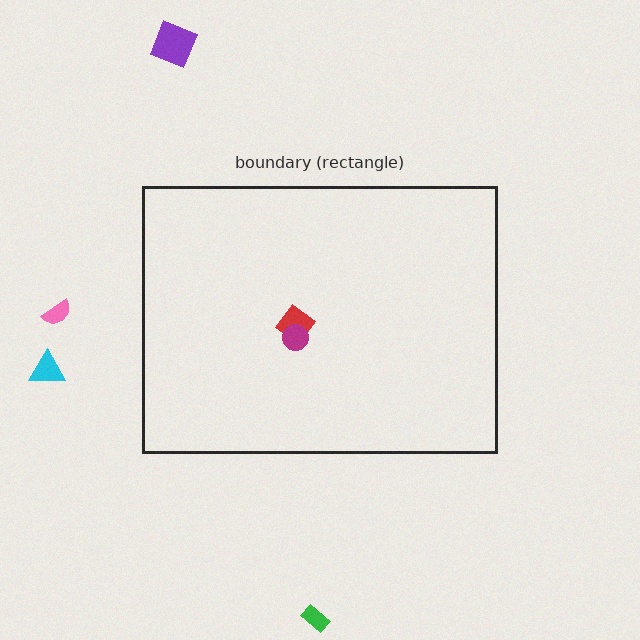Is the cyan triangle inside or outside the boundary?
Outside.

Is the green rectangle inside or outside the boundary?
Outside.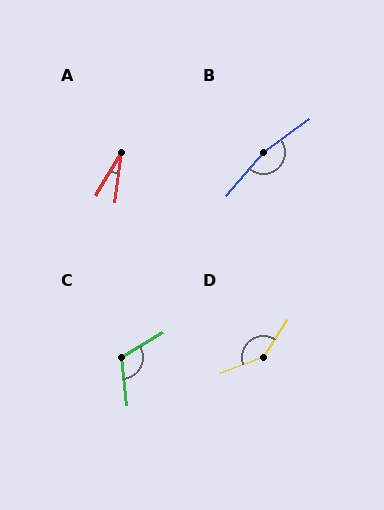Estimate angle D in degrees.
Approximately 145 degrees.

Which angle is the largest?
B, at approximately 167 degrees.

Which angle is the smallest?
A, at approximately 23 degrees.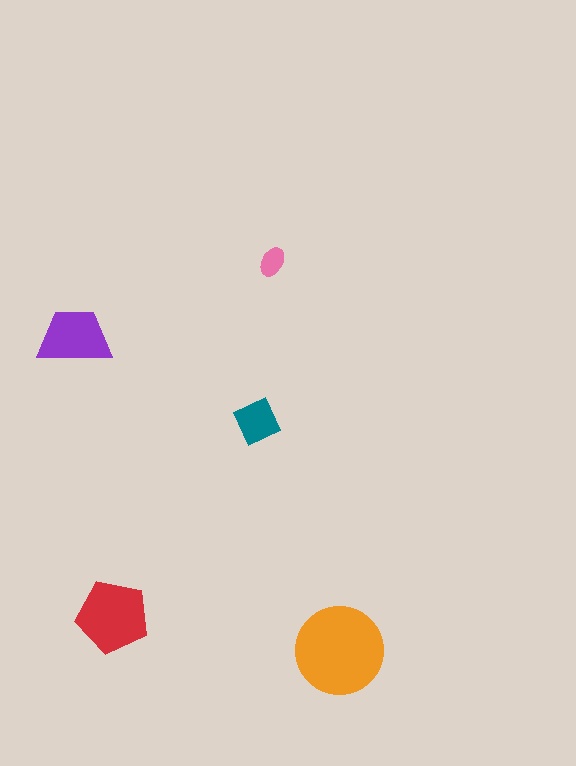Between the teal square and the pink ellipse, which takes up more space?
The teal square.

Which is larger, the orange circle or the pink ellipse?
The orange circle.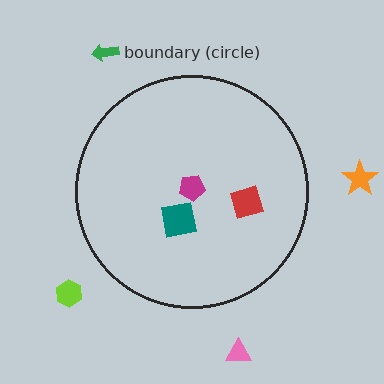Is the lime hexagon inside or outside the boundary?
Outside.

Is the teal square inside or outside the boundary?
Inside.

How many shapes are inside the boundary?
3 inside, 4 outside.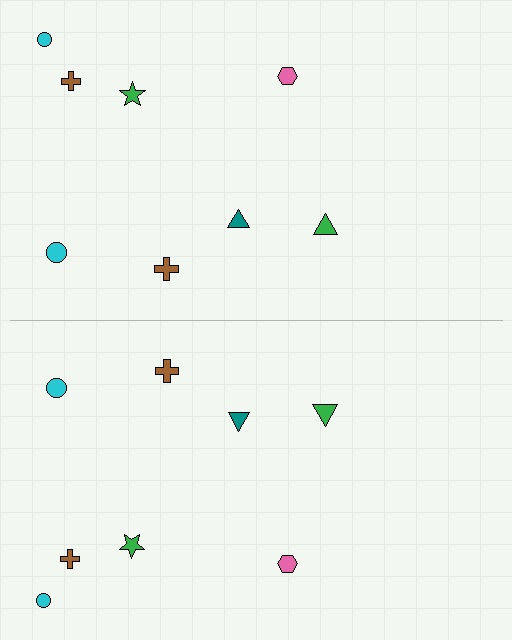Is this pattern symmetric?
Yes, this pattern has bilateral (reflection) symmetry.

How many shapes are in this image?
There are 16 shapes in this image.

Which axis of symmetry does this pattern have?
The pattern has a horizontal axis of symmetry running through the center of the image.